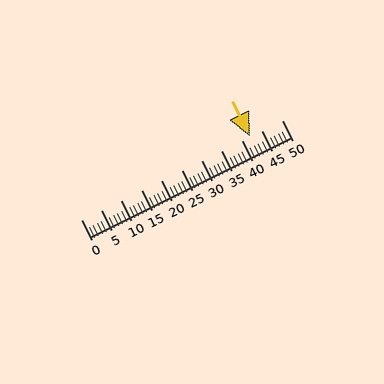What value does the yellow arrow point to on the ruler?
The yellow arrow points to approximately 42.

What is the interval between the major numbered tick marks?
The major tick marks are spaced 5 units apart.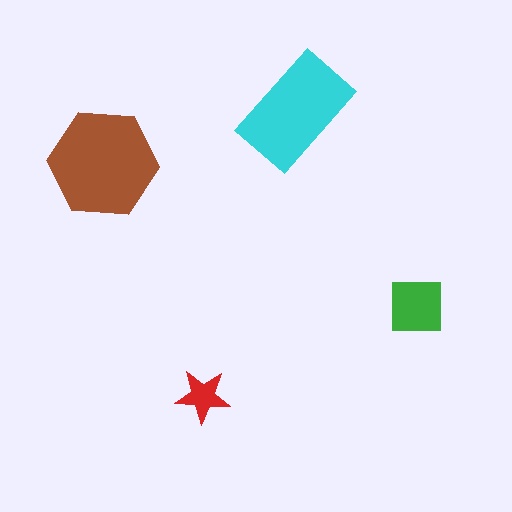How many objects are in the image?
There are 4 objects in the image.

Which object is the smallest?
The red star.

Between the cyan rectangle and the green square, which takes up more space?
The cyan rectangle.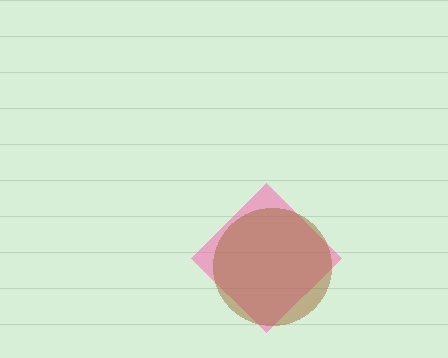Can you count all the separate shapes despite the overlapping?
Yes, there are 2 separate shapes.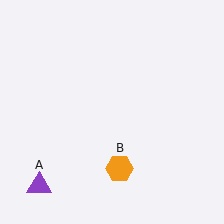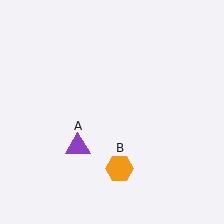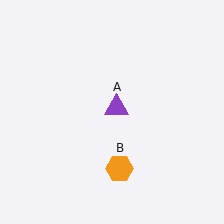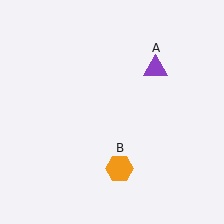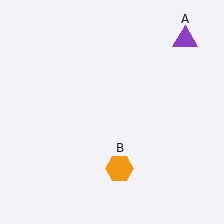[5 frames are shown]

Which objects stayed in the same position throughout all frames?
Orange hexagon (object B) remained stationary.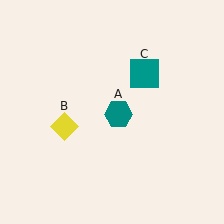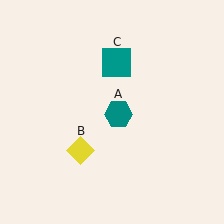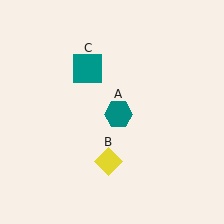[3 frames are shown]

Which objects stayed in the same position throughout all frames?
Teal hexagon (object A) remained stationary.